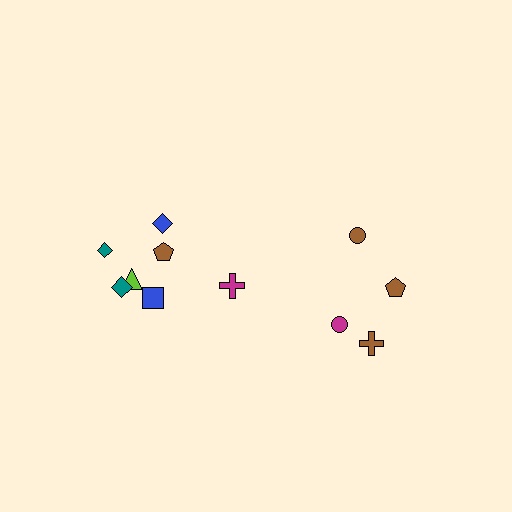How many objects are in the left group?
There are 7 objects.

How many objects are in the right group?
There are 4 objects.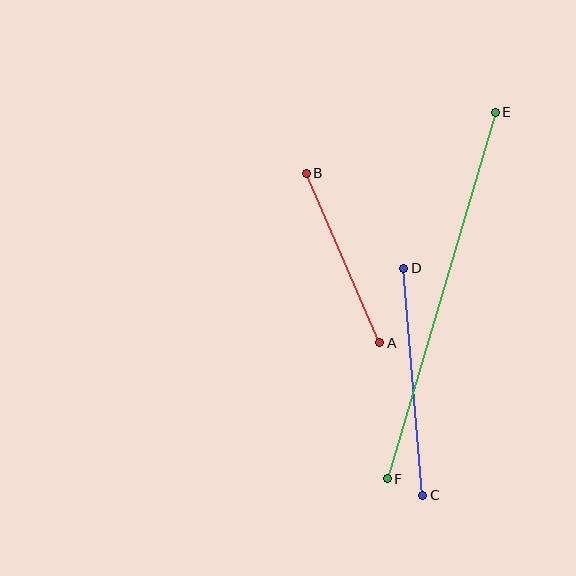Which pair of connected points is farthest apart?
Points E and F are farthest apart.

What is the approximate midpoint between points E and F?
The midpoint is at approximately (441, 296) pixels.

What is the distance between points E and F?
The distance is approximately 382 pixels.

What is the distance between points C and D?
The distance is approximately 228 pixels.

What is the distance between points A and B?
The distance is approximately 185 pixels.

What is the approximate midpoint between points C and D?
The midpoint is at approximately (413, 382) pixels.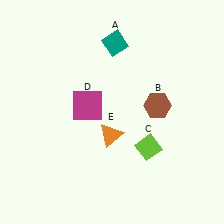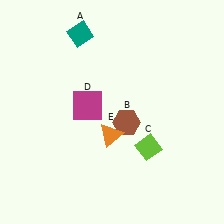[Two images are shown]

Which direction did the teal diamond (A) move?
The teal diamond (A) moved left.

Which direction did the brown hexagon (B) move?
The brown hexagon (B) moved left.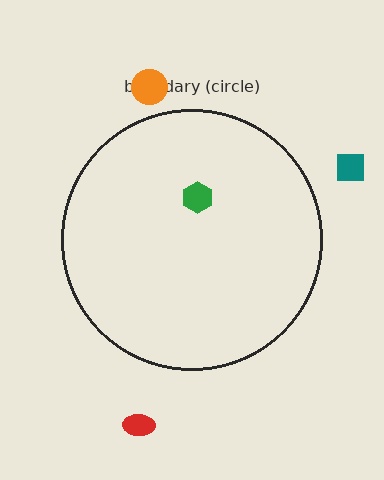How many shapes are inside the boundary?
1 inside, 3 outside.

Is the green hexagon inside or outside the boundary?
Inside.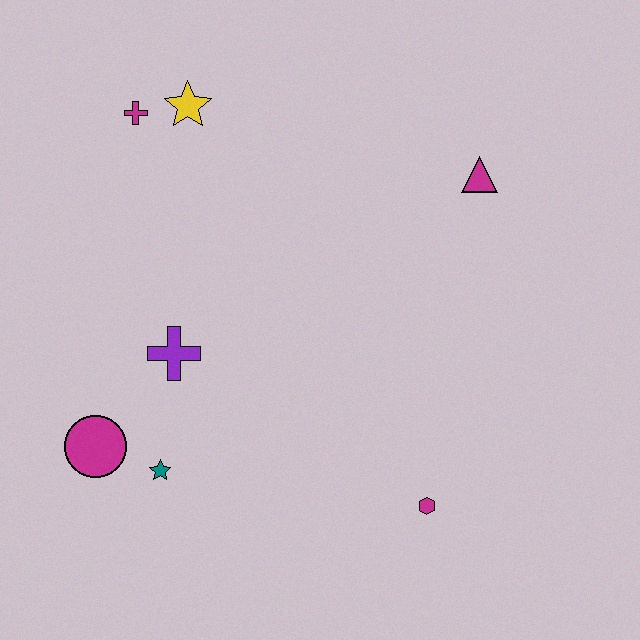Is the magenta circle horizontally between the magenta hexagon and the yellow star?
No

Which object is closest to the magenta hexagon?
The teal star is closest to the magenta hexagon.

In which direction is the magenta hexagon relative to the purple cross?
The magenta hexagon is to the right of the purple cross.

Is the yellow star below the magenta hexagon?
No